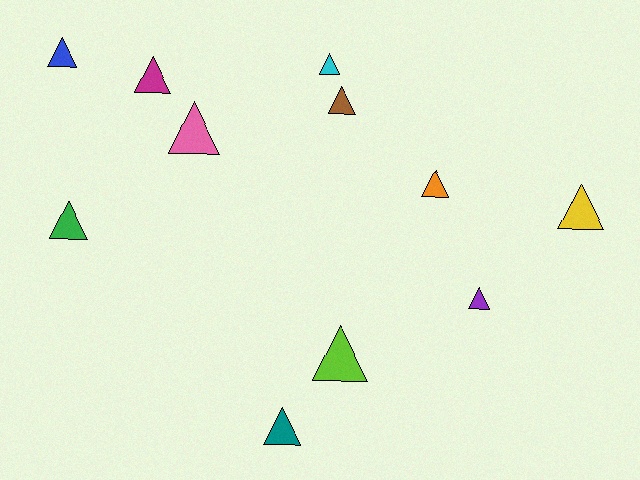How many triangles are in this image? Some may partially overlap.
There are 11 triangles.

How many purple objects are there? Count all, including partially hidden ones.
There is 1 purple object.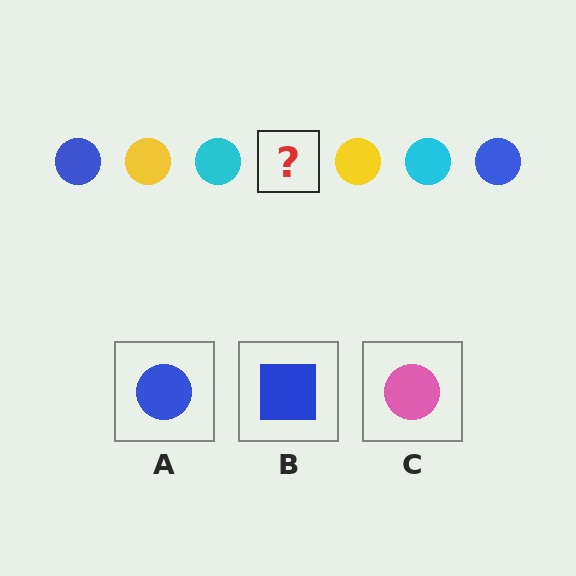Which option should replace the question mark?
Option A.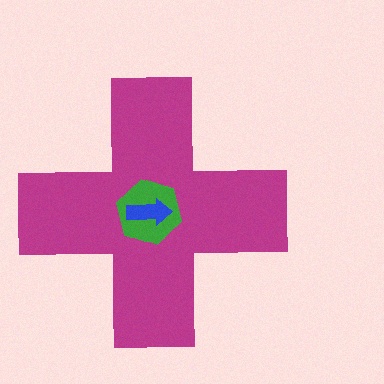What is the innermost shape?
The blue arrow.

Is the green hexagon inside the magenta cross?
Yes.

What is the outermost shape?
The magenta cross.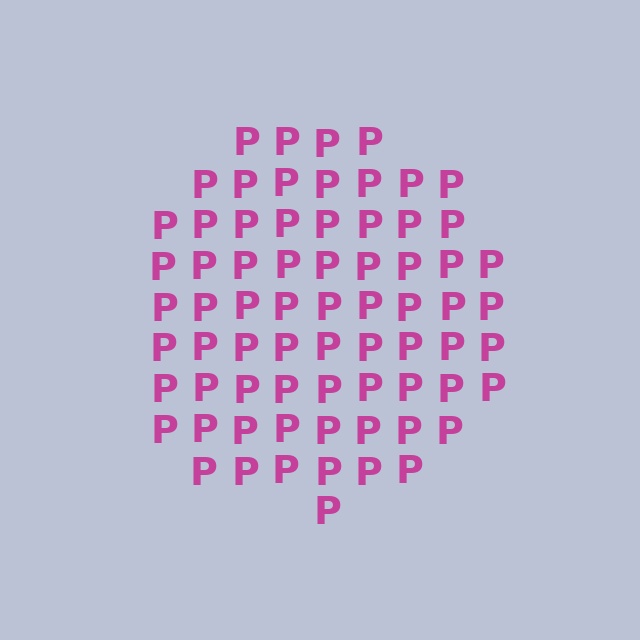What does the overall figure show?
The overall figure shows a circle.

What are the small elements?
The small elements are letter P's.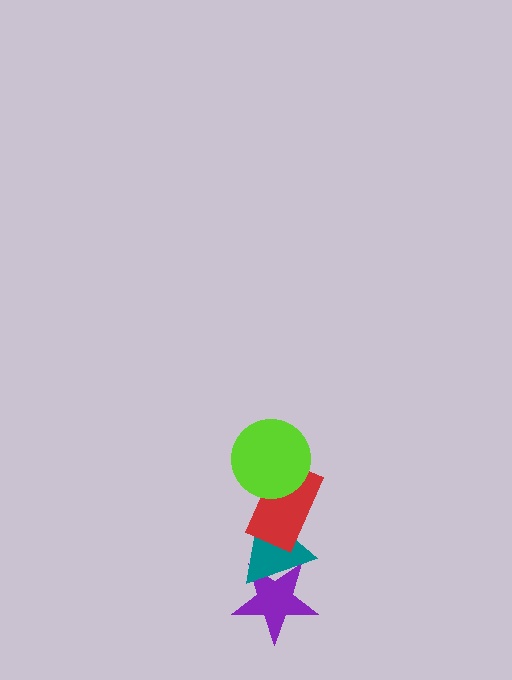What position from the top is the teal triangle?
The teal triangle is 3rd from the top.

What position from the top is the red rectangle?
The red rectangle is 2nd from the top.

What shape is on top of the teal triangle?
The red rectangle is on top of the teal triangle.